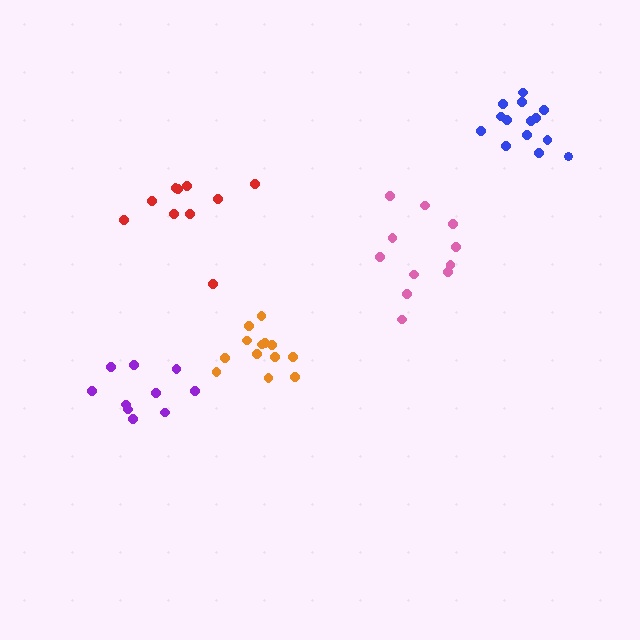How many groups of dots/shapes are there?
There are 5 groups.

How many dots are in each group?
Group 1: 13 dots, Group 2: 10 dots, Group 3: 11 dots, Group 4: 14 dots, Group 5: 10 dots (58 total).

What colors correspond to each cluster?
The clusters are colored: orange, red, pink, blue, purple.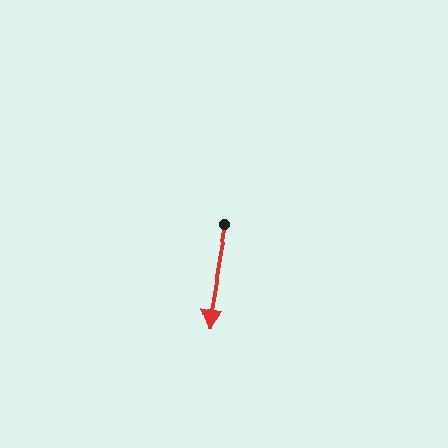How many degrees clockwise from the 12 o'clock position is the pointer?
Approximately 190 degrees.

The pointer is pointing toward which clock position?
Roughly 6 o'clock.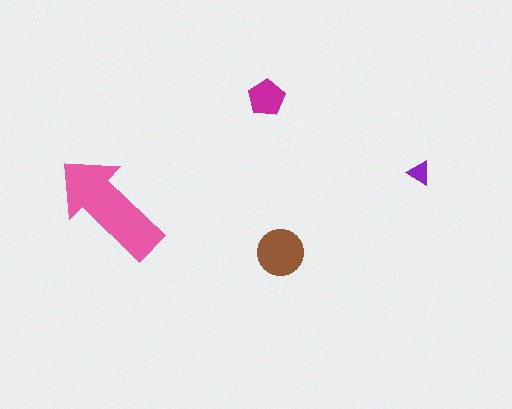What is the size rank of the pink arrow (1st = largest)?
1st.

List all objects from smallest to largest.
The purple triangle, the magenta pentagon, the brown circle, the pink arrow.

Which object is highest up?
The magenta pentagon is topmost.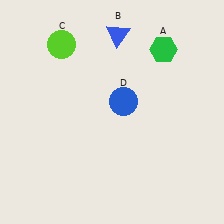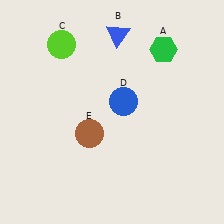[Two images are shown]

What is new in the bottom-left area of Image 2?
A brown circle (E) was added in the bottom-left area of Image 2.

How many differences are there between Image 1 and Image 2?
There is 1 difference between the two images.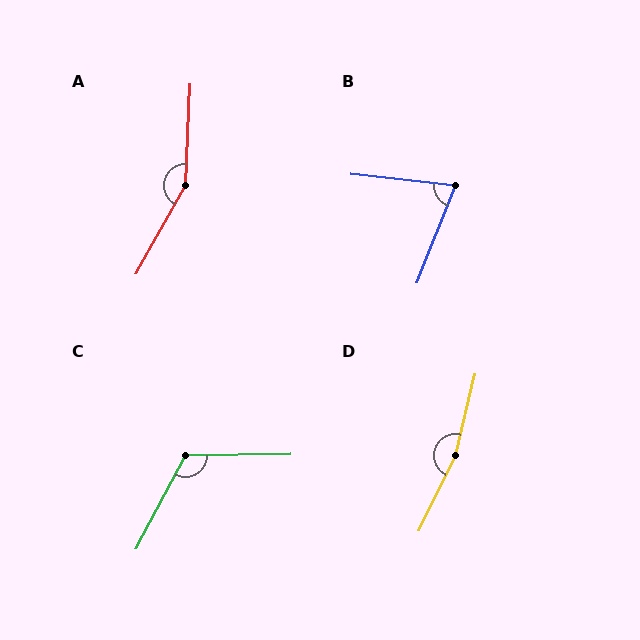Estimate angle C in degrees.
Approximately 118 degrees.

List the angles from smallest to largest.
B (75°), C (118°), A (153°), D (168°).